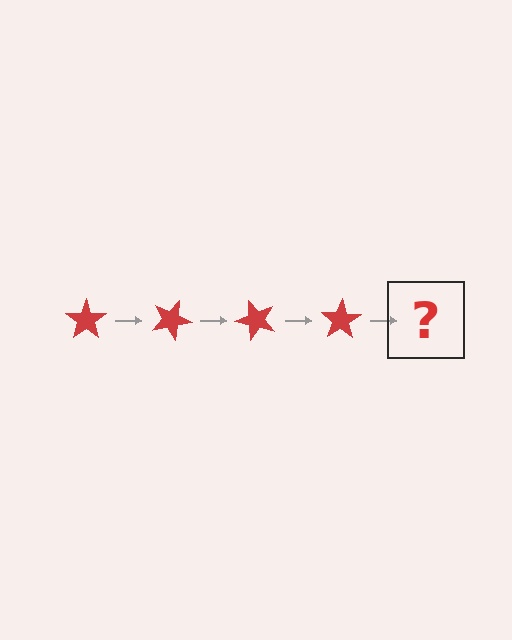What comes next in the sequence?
The next element should be a red star rotated 100 degrees.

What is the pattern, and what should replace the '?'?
The pattern is that the star rotates 25 degrees each step. The '?' should be a red star rotated 100 degrees.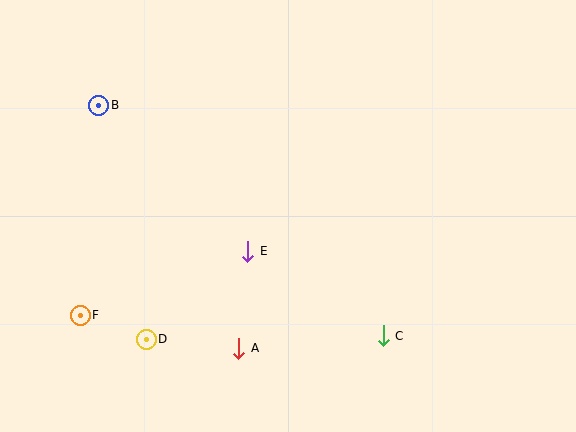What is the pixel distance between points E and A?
The distance between E and A is 97 pixels.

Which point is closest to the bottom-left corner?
Point F is closest to the bottom-left corner.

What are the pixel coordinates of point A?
Point A is at (239, 348).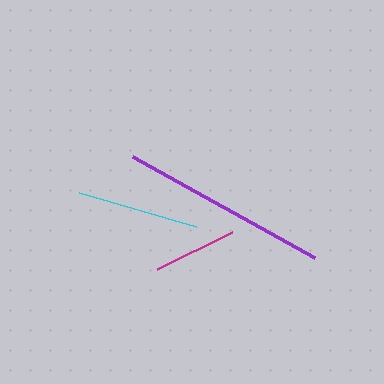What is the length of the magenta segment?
The magenta segment is approximately 83 pixels long.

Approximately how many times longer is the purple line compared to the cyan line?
The purple line is approximately 1.7 times the length of the cyan line.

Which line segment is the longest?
The purple line is the longest at approximately 208 pixels.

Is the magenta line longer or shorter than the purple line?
The purple line is longer than the magenta line.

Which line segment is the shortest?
The magenta line is the shortest at approximately 83 pixels.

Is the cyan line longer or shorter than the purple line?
The purple line is longer than the cyan line.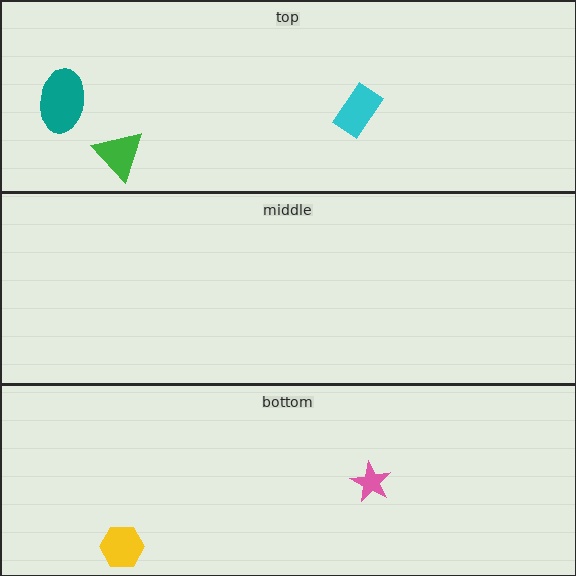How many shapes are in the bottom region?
2.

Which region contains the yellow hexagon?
The bottom region.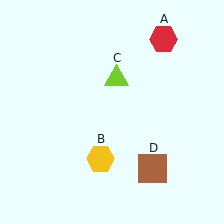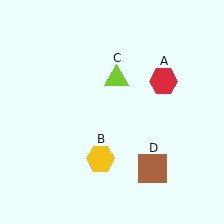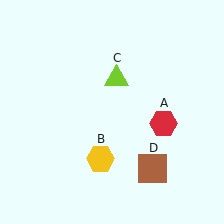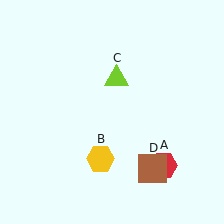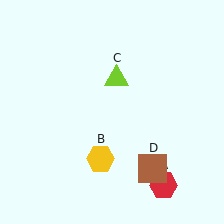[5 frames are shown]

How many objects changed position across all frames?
1 object changed position: red hexagon (object A).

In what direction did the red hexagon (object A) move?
The red hexagon (object A) moved down.